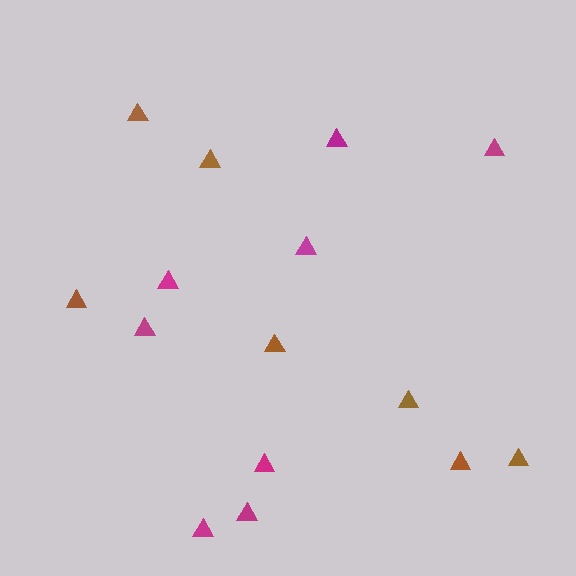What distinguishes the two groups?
There are 2 groups: one group of brown triangles (7) and one group of magenta triangles (8).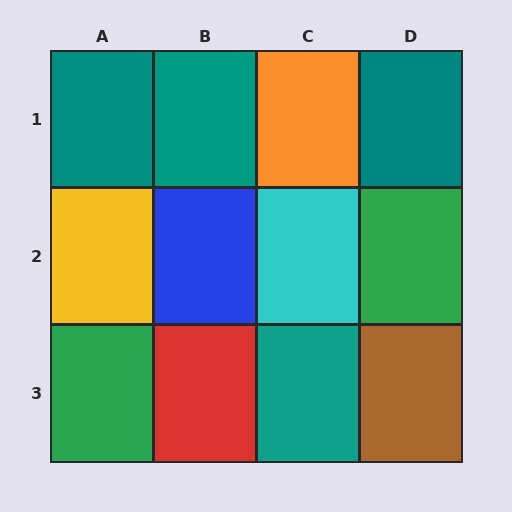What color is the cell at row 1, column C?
Orange.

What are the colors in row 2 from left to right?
Yellow, blue, cyan, green.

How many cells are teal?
4 cells are teal.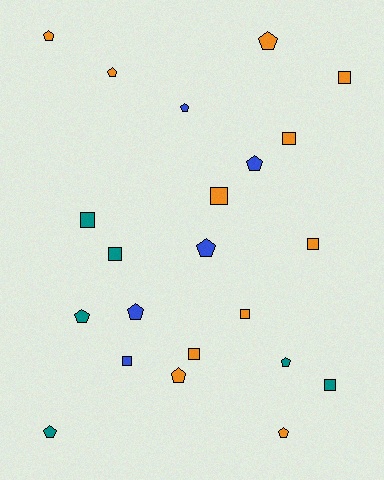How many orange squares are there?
There are 6 orange squares.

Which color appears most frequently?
Orange, with 11 objects.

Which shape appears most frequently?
Pentagon, with 12 objects.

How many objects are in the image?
There are 22 objects.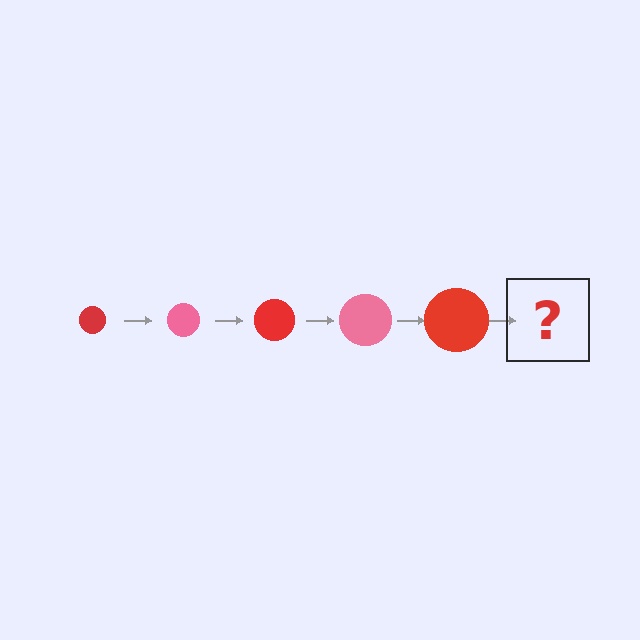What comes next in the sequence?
The next element should be a pink circle, larger than the previous one.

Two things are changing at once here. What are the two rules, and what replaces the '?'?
The two rules are that the circle grows larger each step and the color cycles through red and pink. The '?' should be a pink circle, larger than the previous one.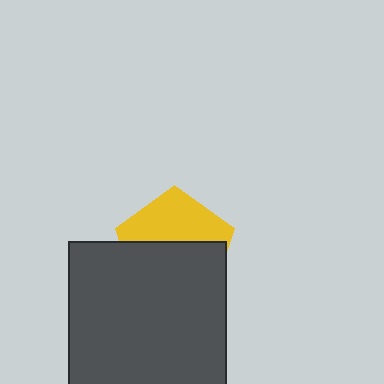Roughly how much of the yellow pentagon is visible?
A small part of it is visible (roughly 43%).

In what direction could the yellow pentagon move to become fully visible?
The yellow pentagon could move up. That would shift it out from behind the dark gray square entirely.